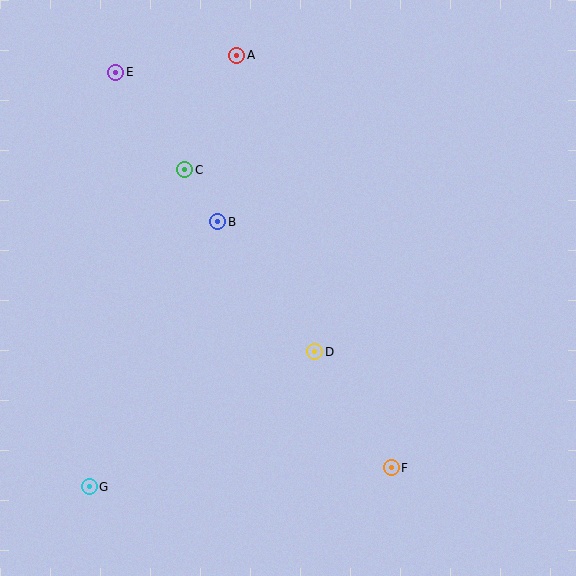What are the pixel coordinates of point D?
Point D is at (315, 352).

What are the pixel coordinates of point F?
Point F is at (391, 468).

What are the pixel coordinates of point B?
Point B is at (218, 222).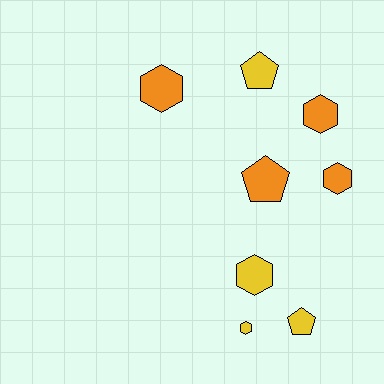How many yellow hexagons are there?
There are 2 yellow hexagons.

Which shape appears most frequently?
Hexagon, with 5 objects.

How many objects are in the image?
There are 8 objects.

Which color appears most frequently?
Yellow, with 4 objects.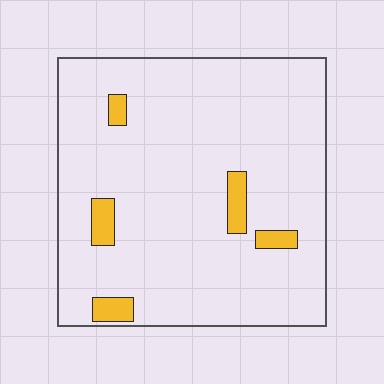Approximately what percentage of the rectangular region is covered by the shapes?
Approximately 5%.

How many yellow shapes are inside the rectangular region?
5.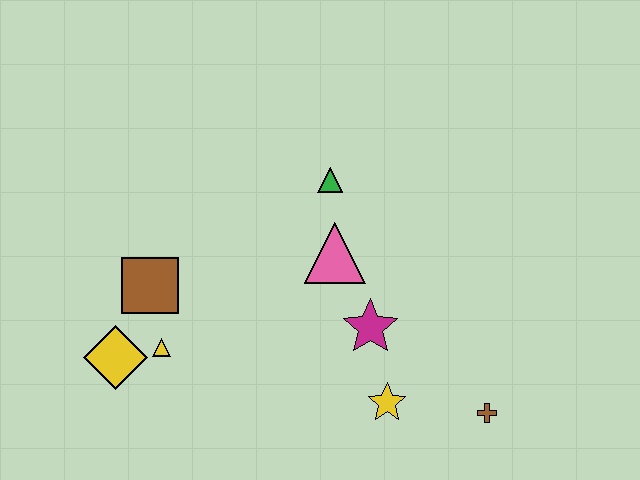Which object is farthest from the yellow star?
The yellow diamond is farthest from the yellow star.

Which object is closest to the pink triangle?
The green triangle is closest to the pink triangle.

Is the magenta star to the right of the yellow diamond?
Yes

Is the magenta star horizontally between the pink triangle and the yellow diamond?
No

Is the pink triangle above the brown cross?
Yes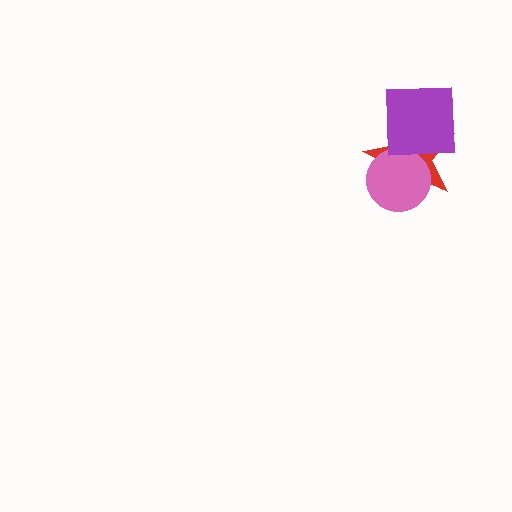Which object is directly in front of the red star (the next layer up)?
The pink circle is directly in front of the red star.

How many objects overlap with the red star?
2 objects overlap with the red star.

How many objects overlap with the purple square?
1 object overlaps with the purple square.